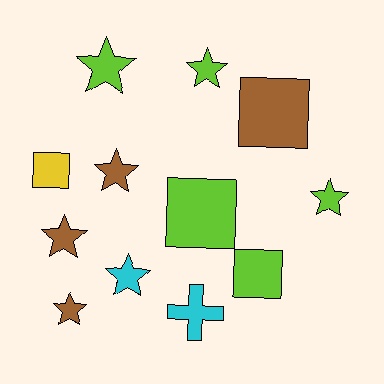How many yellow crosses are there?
There are no yellow crosses.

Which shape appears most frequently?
Star, with 7 objects.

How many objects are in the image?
There are 12 objects.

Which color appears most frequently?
Lime, with 5 objects.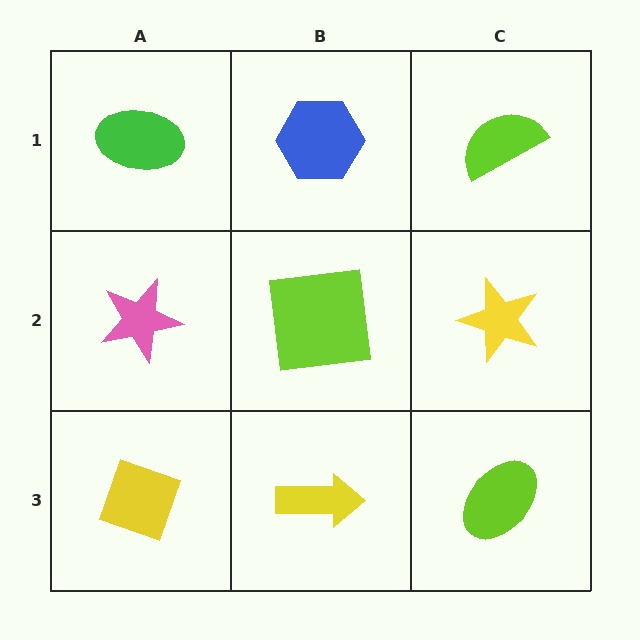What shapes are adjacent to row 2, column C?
A lime semicircle (row 1, column C), a lime ellipse (row 3, column C), a lime square (row 2, column B).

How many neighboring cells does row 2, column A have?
3.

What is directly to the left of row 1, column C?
A blue hexagon.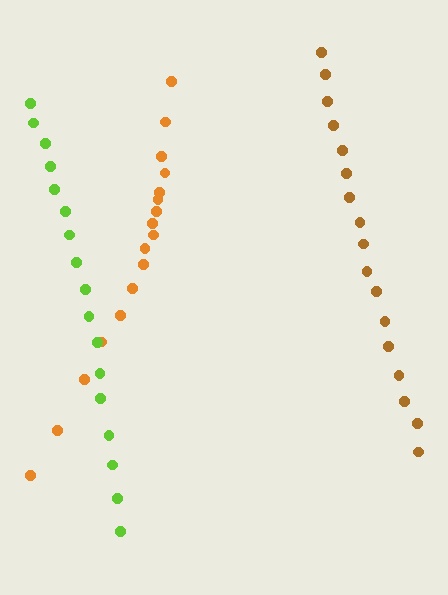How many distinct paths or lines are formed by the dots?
There are 3 distinct paths.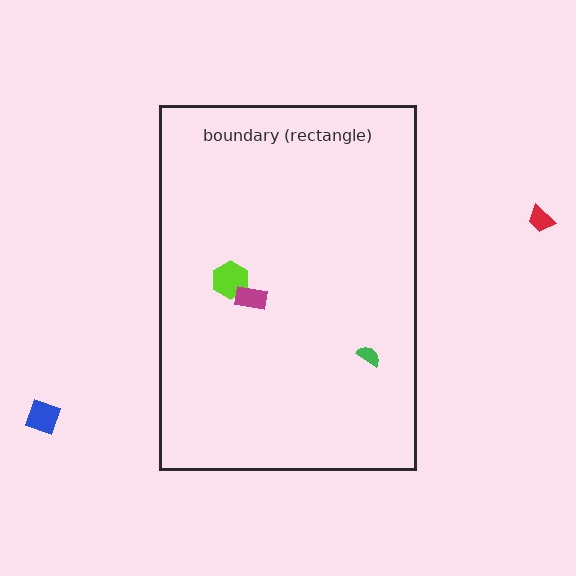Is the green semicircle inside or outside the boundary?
Inside.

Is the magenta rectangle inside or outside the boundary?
Inside.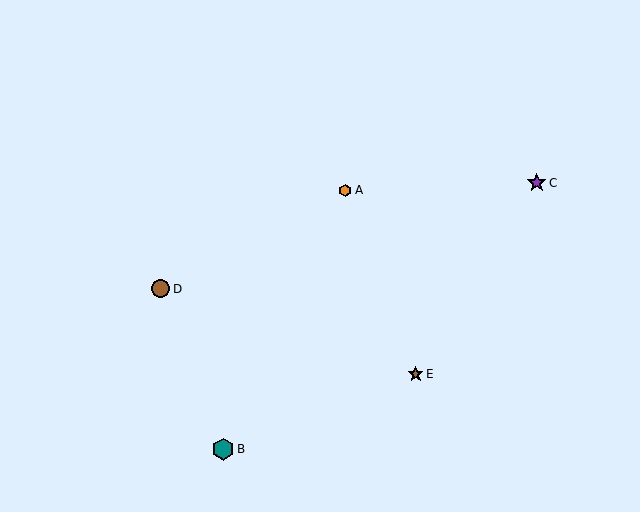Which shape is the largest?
The teal hexagon (labeled B) is the largest.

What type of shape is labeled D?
Shape D is a brown circle.